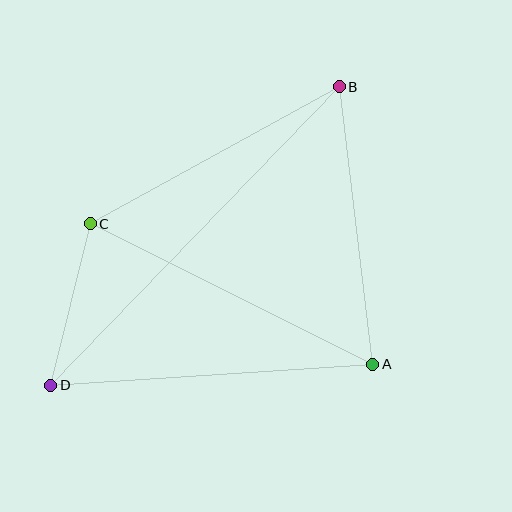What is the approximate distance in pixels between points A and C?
The distance between A and C is approximately 316 pixels.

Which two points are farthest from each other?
Points B and D are farthest from each other.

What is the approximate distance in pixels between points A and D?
The distance between A and D is approximately 323 pixels.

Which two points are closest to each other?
Points C and D are closest to each other.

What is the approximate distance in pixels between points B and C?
The distance between B and C is approximately 284 pixels.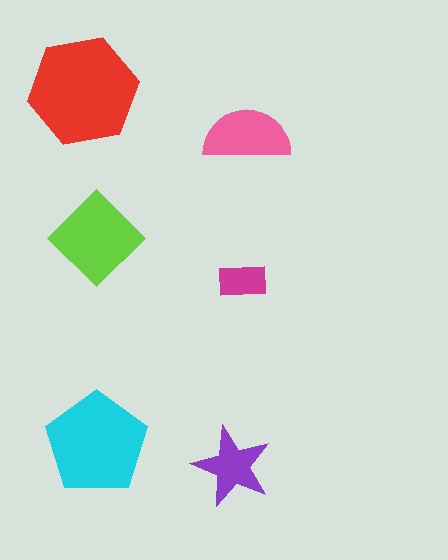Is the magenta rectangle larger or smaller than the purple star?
Smaller.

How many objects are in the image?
There are 6 objects in the image.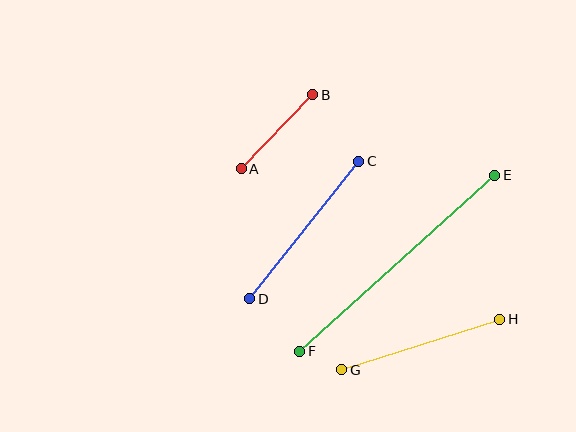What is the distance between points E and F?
The distance is approximately 263 pixels.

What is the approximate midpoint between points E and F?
The midpoint is at approximately (397, 263) pixels.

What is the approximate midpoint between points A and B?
The midpoint is at approximately (277, 132) pixels.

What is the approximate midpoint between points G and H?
The midpoint is at approximately (421, 344) pixels.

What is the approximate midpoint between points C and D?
The midpoint is at approximately (304, 230) pixels.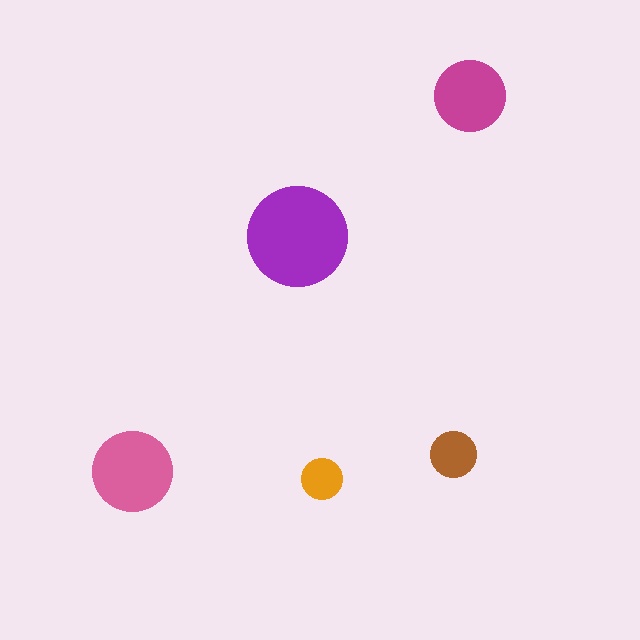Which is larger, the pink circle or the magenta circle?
The pink one.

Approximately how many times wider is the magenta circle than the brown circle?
About 1.5 times wider.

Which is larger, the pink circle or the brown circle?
The pink one.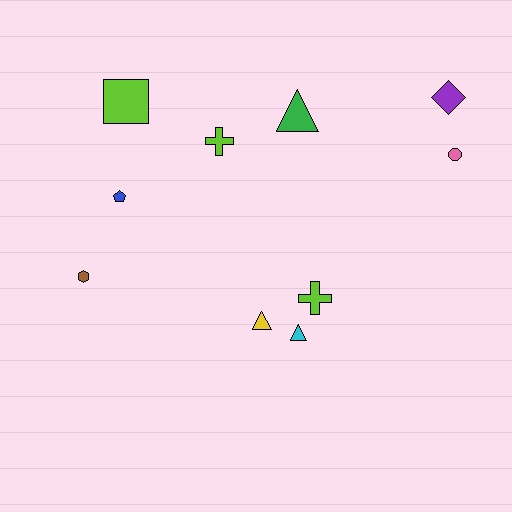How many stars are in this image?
There are no stars.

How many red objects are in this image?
There are no red objects.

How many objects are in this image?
There are 10 objects.